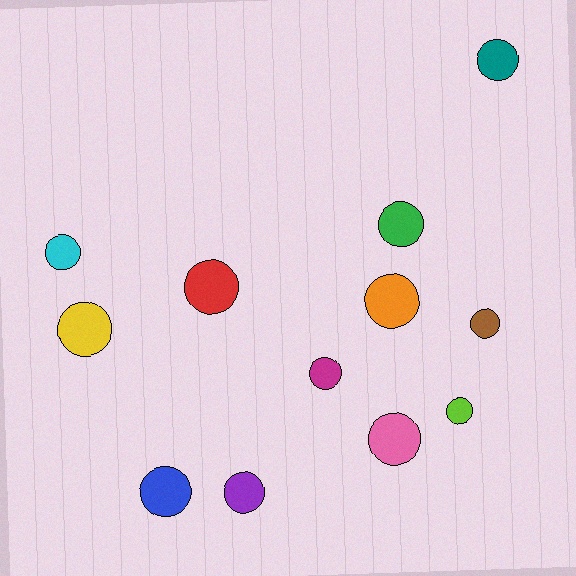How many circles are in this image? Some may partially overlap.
There are 12 circles.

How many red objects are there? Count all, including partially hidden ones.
There is 1 red object.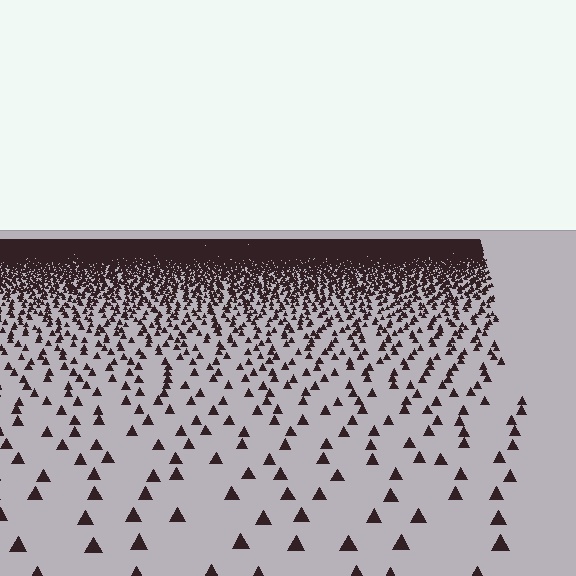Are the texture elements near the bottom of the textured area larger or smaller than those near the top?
Larger. Near the bottom, elements are closer to the viewer and appear at a bigger on-screen size.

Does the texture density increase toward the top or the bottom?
Density increases toward the top.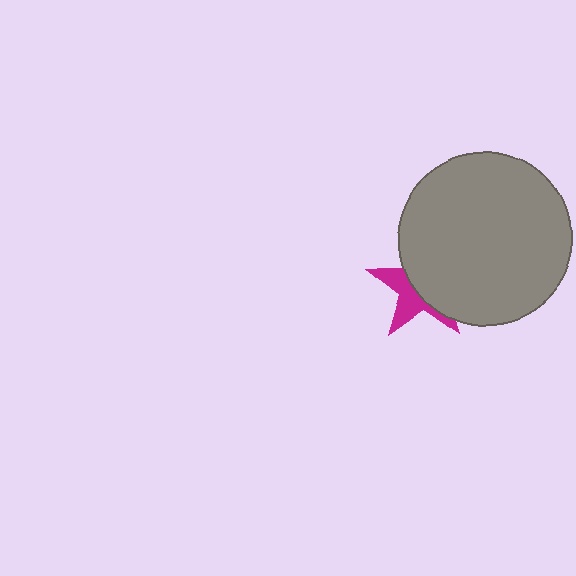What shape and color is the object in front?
The object in front is a gray circle.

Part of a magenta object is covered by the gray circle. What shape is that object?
It is a star.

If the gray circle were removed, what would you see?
You would see the complete magenta star.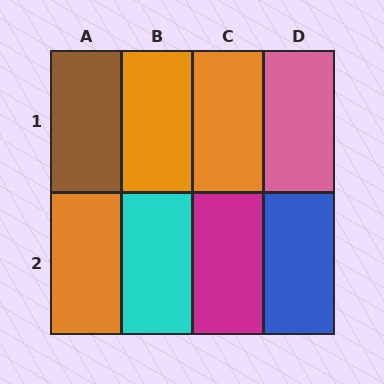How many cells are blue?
1 cell is blue.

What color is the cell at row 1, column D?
Pink.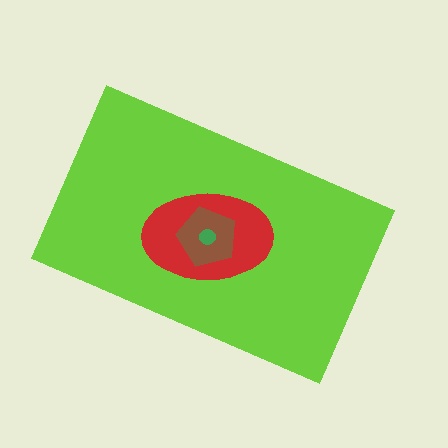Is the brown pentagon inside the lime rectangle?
Yes.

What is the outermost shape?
The lime rectangle.